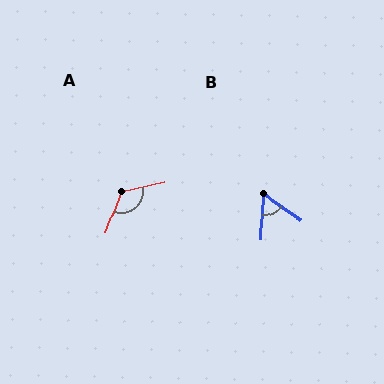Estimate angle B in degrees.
Approximately 58 degrees.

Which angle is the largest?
A, at approximately 122 degrees.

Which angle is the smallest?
B, at approximately 58 degrees.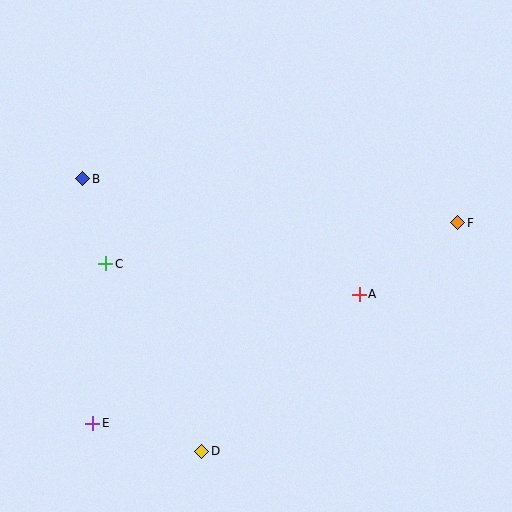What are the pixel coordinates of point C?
Point C is at (106, 264).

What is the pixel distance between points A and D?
The distance between A and D is 223 pixels.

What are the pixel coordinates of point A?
Point A is at (359, 294).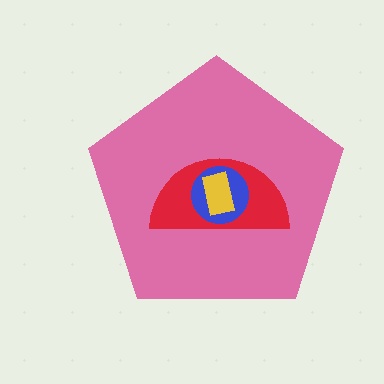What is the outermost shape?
The pink pentagon.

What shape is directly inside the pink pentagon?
The red semicircle.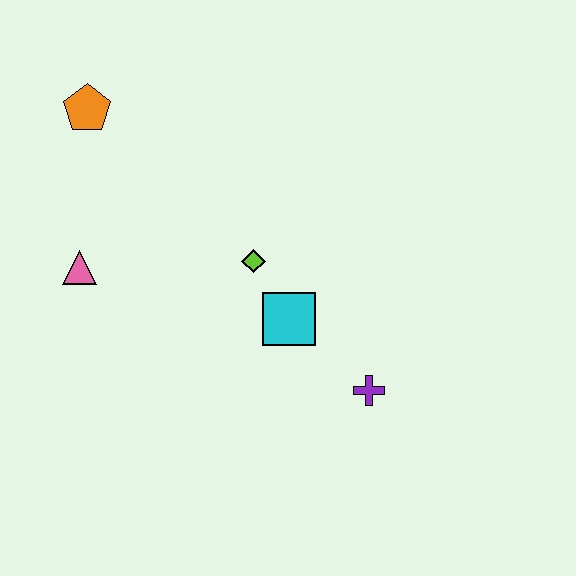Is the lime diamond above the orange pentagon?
No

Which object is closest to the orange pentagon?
The pink triangle is closest to the orange pentagon.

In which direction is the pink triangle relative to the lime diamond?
The pink triangle is to the left of the lime diamond.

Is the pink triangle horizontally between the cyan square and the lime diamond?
No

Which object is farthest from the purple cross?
The orange pentagon is farthest from the purple cross.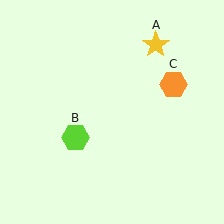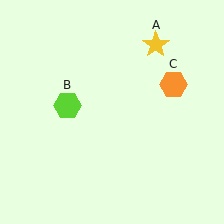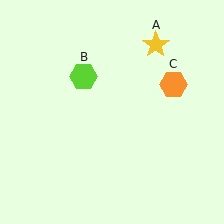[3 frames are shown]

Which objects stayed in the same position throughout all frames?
Yellow star (object A) and orange hexagon (object C) remained stationary.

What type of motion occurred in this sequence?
The lime hexagon (object B) rotated clockwise around the center of the scene.